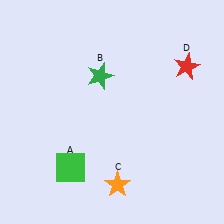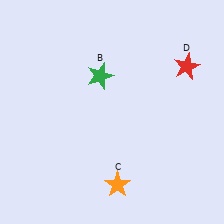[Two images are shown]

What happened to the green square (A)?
The green square (A) was removed in Image 2. It was in the bottom-left area of Image 1.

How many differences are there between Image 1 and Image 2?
There is 1 difference between the two images.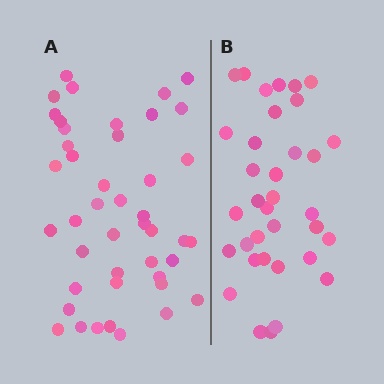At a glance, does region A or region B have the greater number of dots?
Region A (the left region) has more dots.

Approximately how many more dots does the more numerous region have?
Region A has roughly 8 or so more dots than region B.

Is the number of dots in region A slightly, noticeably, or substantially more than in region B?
Region A has noticeably more, but not dramatically so. The ratio is roughly 1.3 to 1.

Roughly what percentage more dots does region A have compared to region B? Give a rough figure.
About 25% more.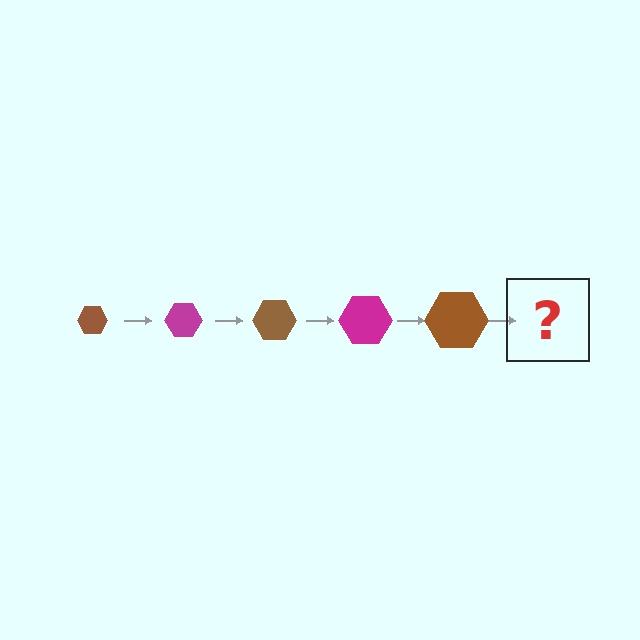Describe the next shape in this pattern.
It should be a magenta hexagon, larger than the previous one.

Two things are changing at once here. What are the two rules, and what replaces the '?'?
The two rules are that the hexagon grows larger each step and the color cycles through brown and magenta. The '?' should be a magenta hexagon, larger than the previous one.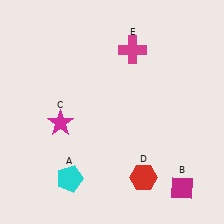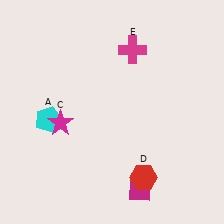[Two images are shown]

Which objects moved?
The objects that moved are: the cyan pentagon (A), the magenta diamond (B).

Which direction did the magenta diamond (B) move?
The magenta diamond (B) moved left.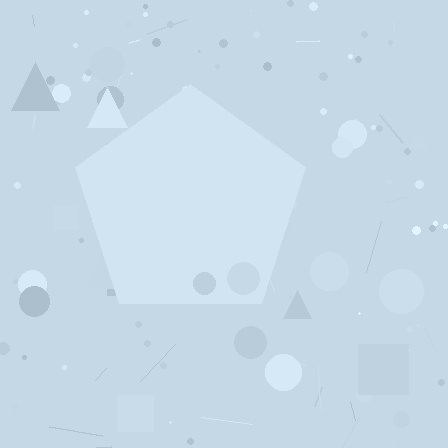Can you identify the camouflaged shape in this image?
The camouflaged shape is a pentagon.